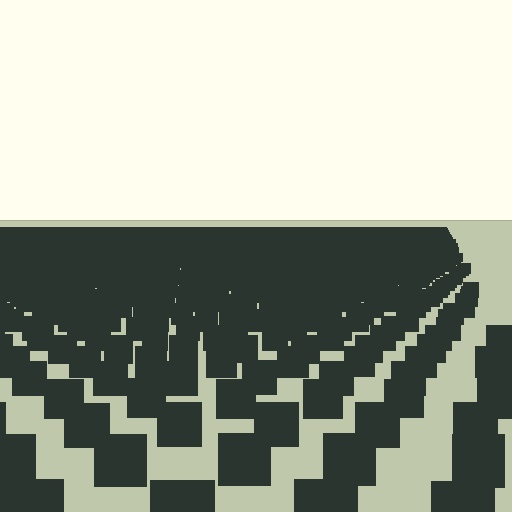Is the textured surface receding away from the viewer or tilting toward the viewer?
The surface is receding away from the viewer. Texture elements get smaller and denser toward the top.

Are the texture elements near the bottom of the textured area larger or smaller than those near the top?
Larger. Near the bottom, elements are closer to the viewer and appear at a bigger on-screen size.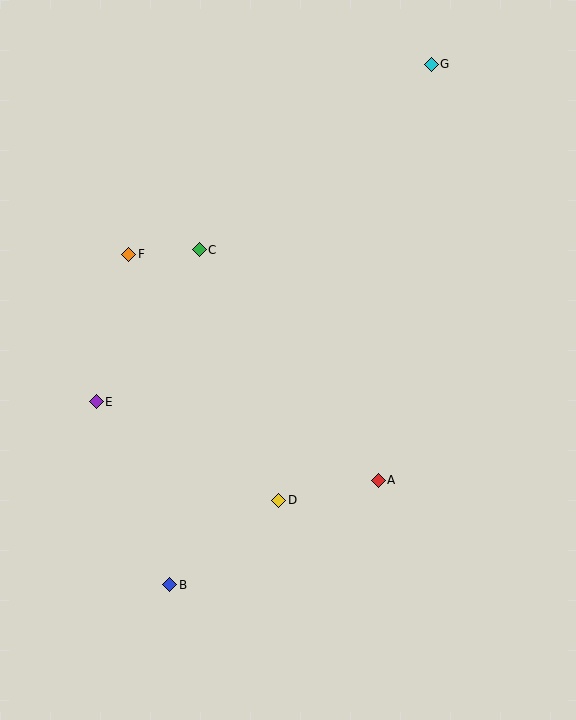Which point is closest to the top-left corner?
Point F is closest to the top-left corner.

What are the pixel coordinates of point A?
Point A is at (378, 480).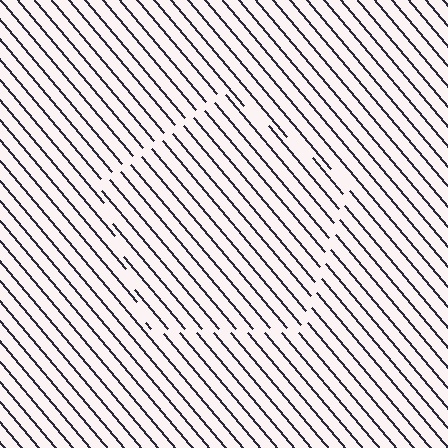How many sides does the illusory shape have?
5 sides — the line-ends trace a pentagon.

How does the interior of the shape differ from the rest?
The interior of the shape contains the same grating, shifted by half a period — the contour is defined by the phase discontinuity where line-ends from the inner and outer gratings abut.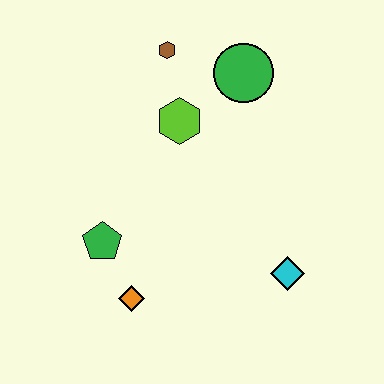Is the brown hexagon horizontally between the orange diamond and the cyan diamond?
Yes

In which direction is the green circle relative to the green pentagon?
The green circle is above the green pentagon.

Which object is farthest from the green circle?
The orange diamond is farthest from the green circle.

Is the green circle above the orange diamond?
Yes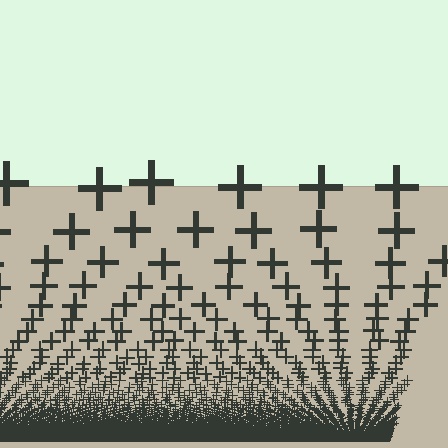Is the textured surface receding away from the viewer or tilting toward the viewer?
The surface appears to tilt toward the viewer. Texture elements get larger and sparser toward the top.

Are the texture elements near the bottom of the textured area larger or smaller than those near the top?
Smaller. The gradient is inverted — elements near the bottom are smaller and denser.